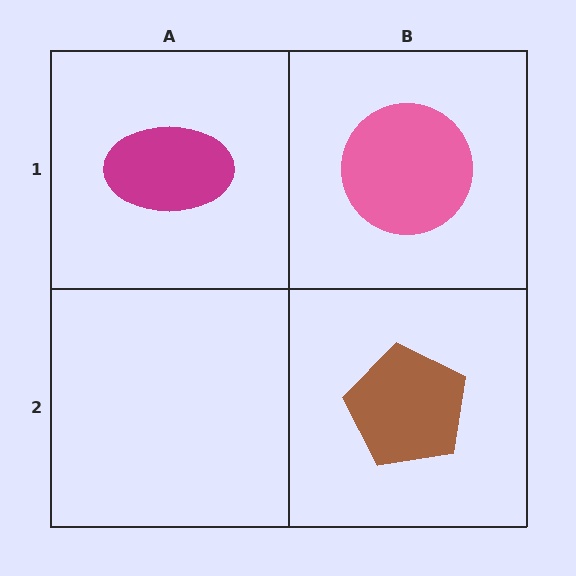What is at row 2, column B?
A brown pentagon.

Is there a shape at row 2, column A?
No, that cell is empty.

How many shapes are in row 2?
1 shape.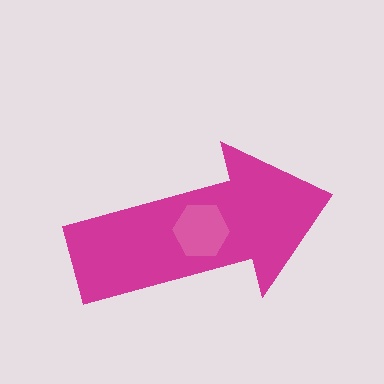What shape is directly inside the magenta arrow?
The pink hexagon.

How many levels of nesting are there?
2.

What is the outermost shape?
The magenta arrow.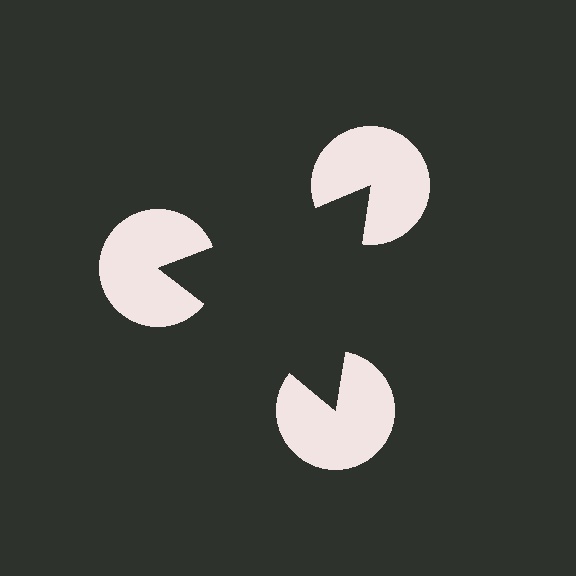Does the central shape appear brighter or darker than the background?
It typically appears slightly darker than the background, even though no actual brightness change is drawn.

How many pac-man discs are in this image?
There are 3 — one at each vertex of the illusory triangle.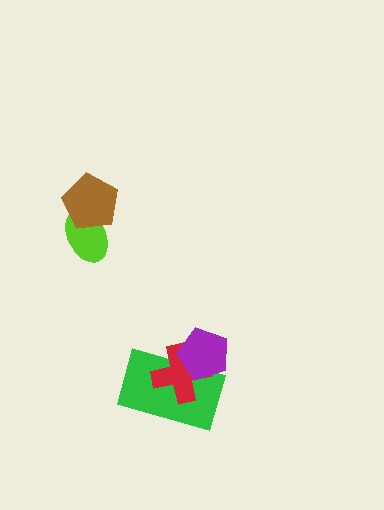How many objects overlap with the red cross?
2 objects overlap with the red cross.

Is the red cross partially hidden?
Yes, it is partially covered by another shape.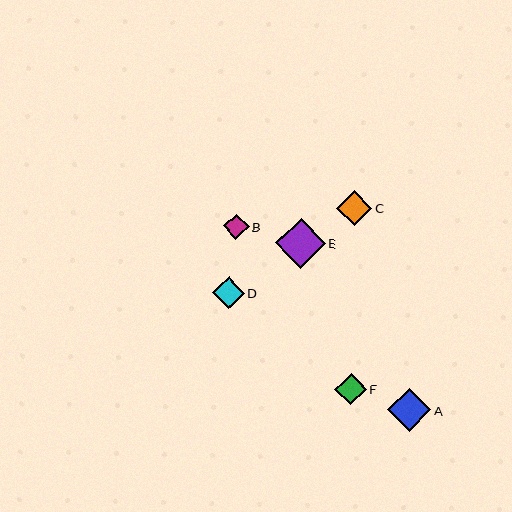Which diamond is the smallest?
Diamond B is the smallest with a size of approximately 25 pixels.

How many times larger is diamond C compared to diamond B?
Diamond C is approximately 1.4 times the size of diamond B.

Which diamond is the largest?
Diamond E is the largest with a size of approximately 49 pixels.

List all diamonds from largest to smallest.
From largest to smallest: E, A, C, D, F, B.